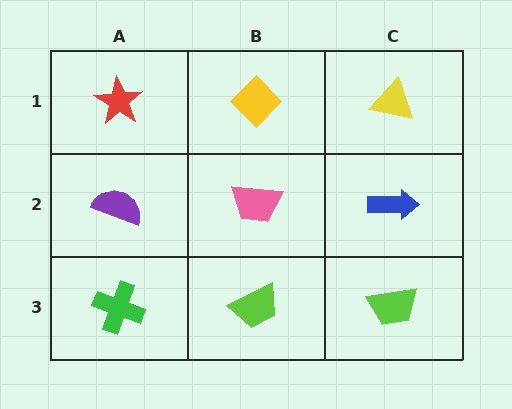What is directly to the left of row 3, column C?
A lime trapezoid.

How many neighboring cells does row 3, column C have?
2.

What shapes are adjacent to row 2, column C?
A yellow triangle (row 1, column C), a lime trapezoid (row 3, column C), a pink trapezoid (row 2, column B).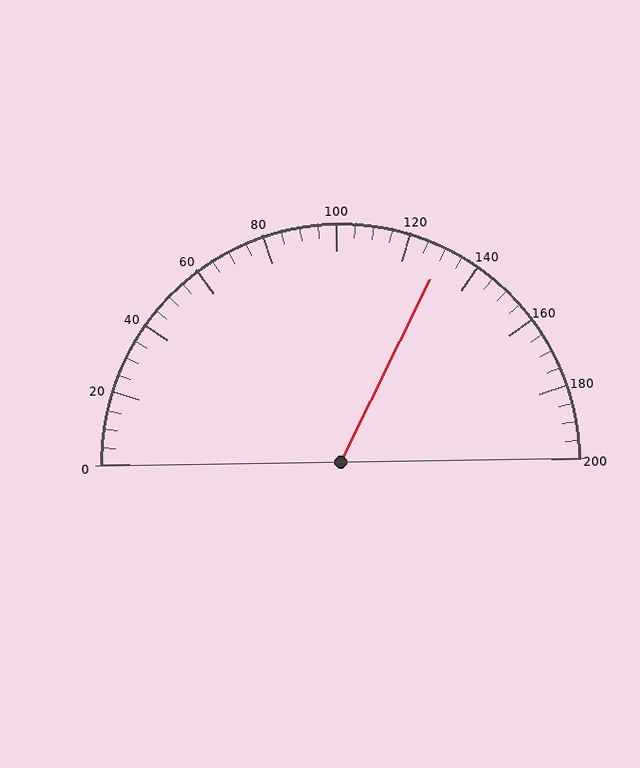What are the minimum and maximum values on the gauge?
The gauge ranges from 0 to 200.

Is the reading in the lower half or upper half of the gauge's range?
The reading is in the upper half of the range (0 to 200).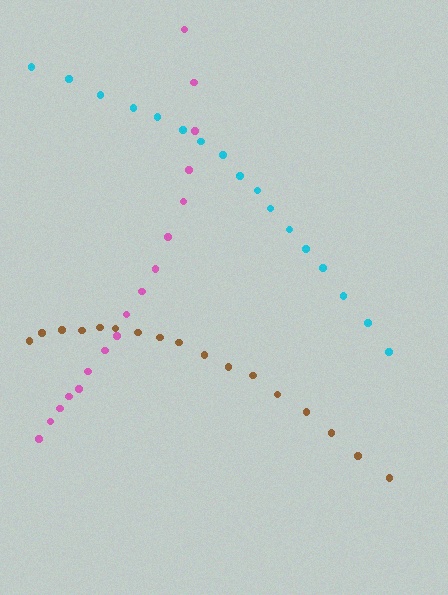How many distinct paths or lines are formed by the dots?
There are 3 distinct paths.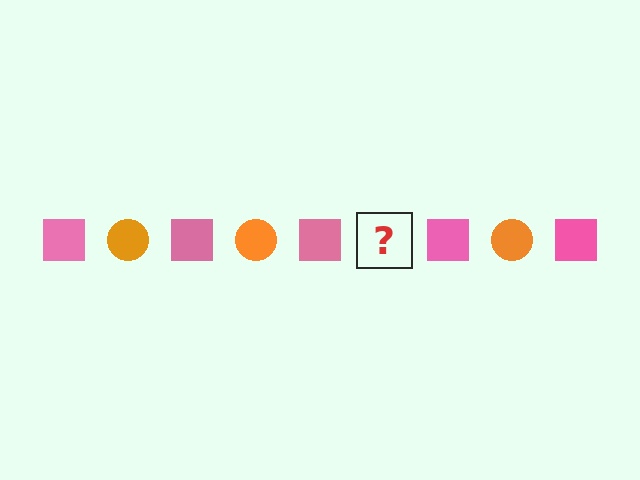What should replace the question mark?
The question mark should be replaced with an orange circle.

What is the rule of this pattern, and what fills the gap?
The rule is that the pattern alternates between pink square and orange circle. The gap should be filled with an orange circle.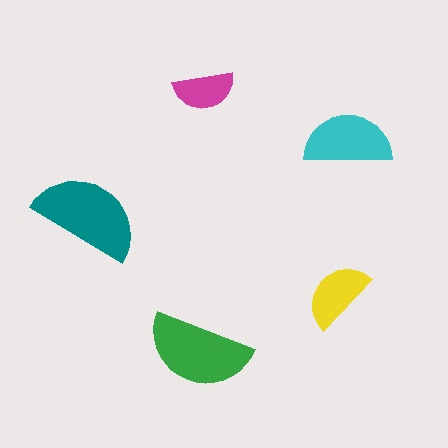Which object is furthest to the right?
The cyan semicircle is rightmost.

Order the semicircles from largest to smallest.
the teal one, the green one, the cyan one, the yellow one, the magenta one.